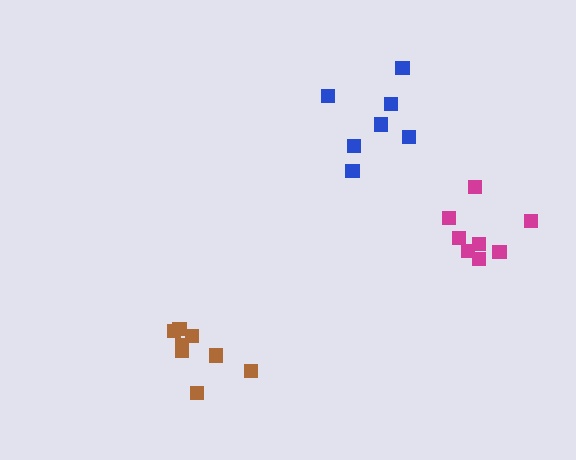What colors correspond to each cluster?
The clusters are colored: brown, blue, magenta.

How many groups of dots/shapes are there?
There are 3 groups.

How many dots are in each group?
Group 1: 8 dots, Group 2: 7 dots, Group 3: 8 dots (23 total).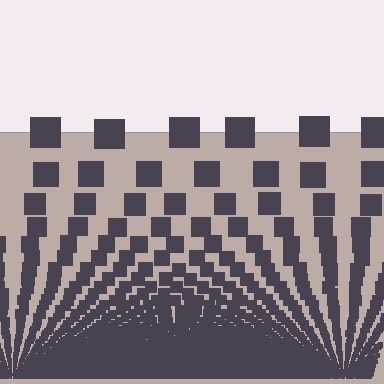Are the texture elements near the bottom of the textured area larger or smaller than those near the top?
Smaller. The gradient is inverted — elements near the bottom are smaller and denser.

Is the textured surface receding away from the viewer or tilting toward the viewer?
The surface appears to tilt toward the viewer. Texture elements get larger and sparser toward the top.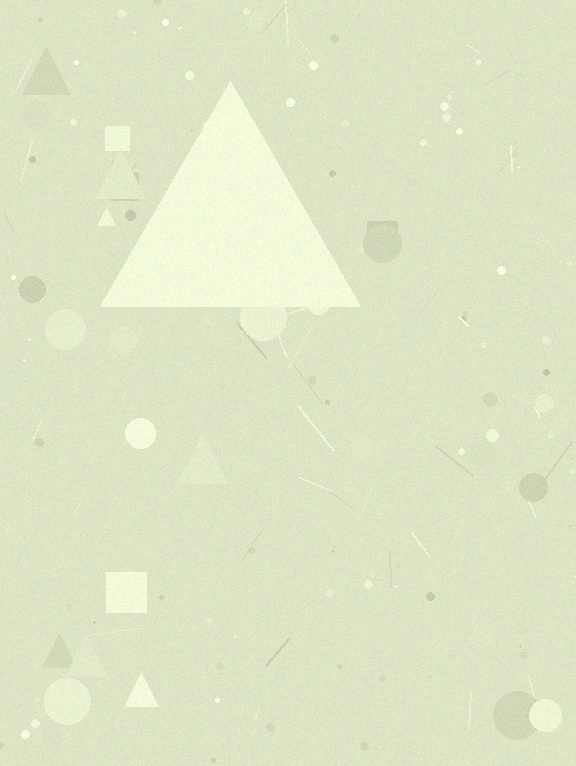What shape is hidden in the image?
A triangle is hidden in the image.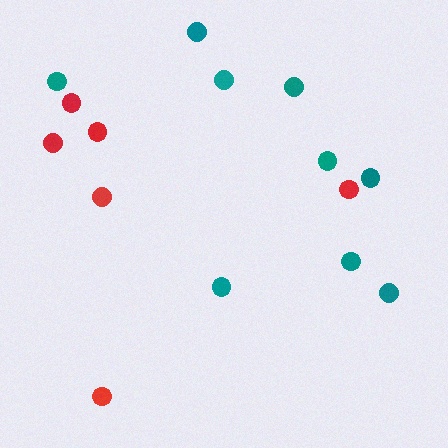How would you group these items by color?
There are 2 groups: one group of red circles (6) and one group of teal circles (9).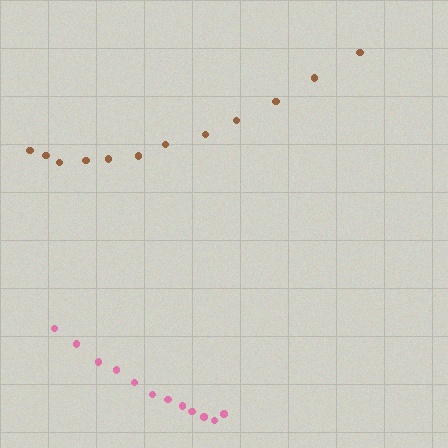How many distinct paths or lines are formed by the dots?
There are 2 distinct paths.